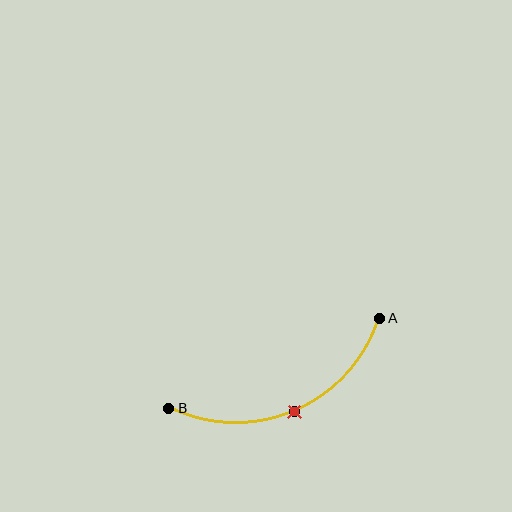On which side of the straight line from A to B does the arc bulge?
The arc bulges below the straight line connecting A and B.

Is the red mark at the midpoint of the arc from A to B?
Yes. The red mark lies on the arc at equal arc-length from both A and B — it is the arc midpoint.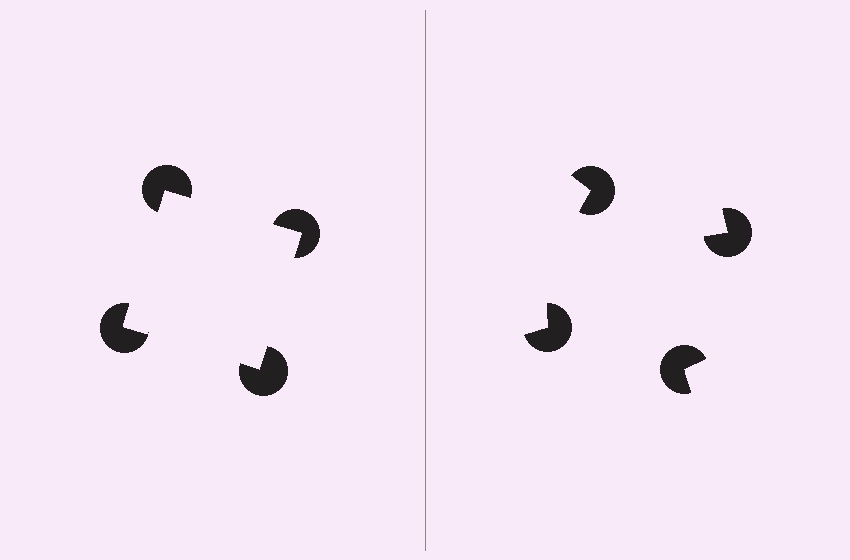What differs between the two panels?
The pac-man discs are positioned identically on both sides; only the wedge orientations differ. On the left they align to a square; on the right they are misaligned.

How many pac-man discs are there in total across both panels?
8 — 4 on each side.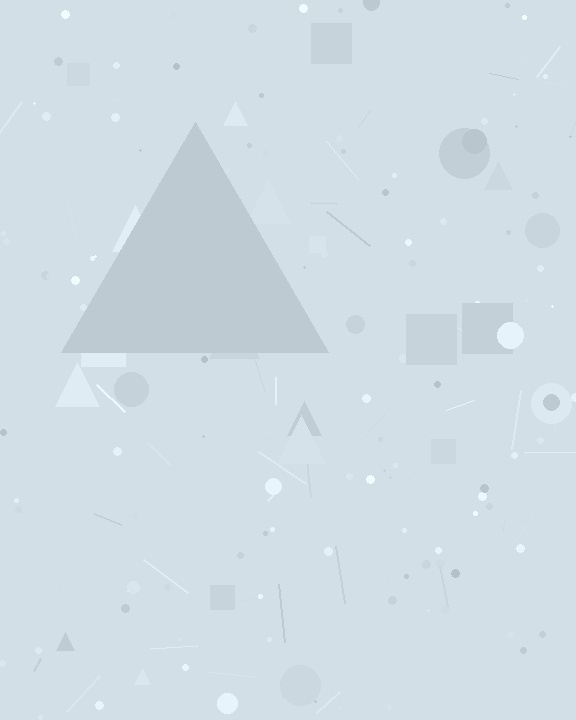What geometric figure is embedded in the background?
A triangle is embedded in the background.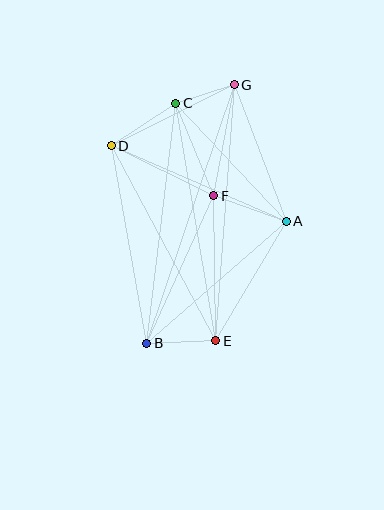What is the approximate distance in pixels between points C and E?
The distance between C and E is approximately 241 pixels.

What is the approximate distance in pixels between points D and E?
The distance between D and E is approximately 222 pixels.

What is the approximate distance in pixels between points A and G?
The distance between A and G is approximately 146 pixels.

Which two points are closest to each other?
Points C and G are closest to each other.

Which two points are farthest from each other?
Points B and G are farthest from each other.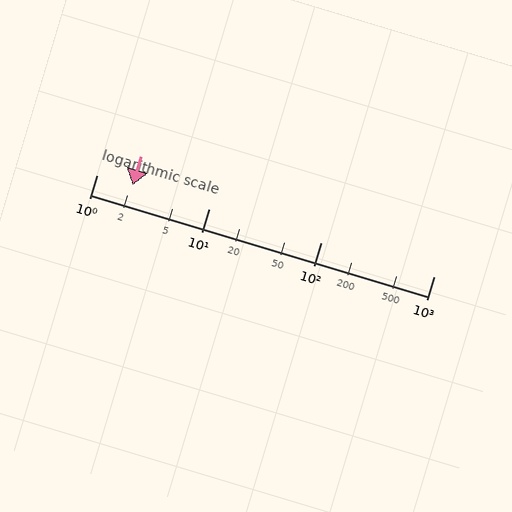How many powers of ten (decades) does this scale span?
The scale spans 3 decades, from 1 to 1000.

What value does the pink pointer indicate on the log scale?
The pointer indicates approximately 2.1.